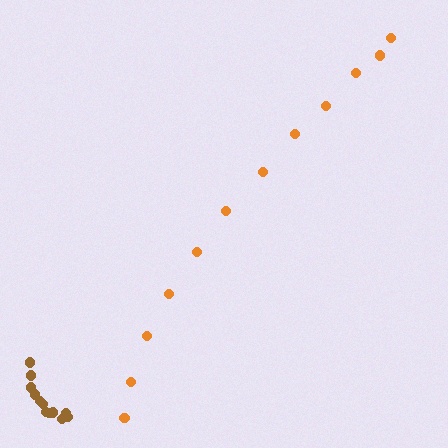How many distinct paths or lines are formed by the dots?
There are 2 distinct paths.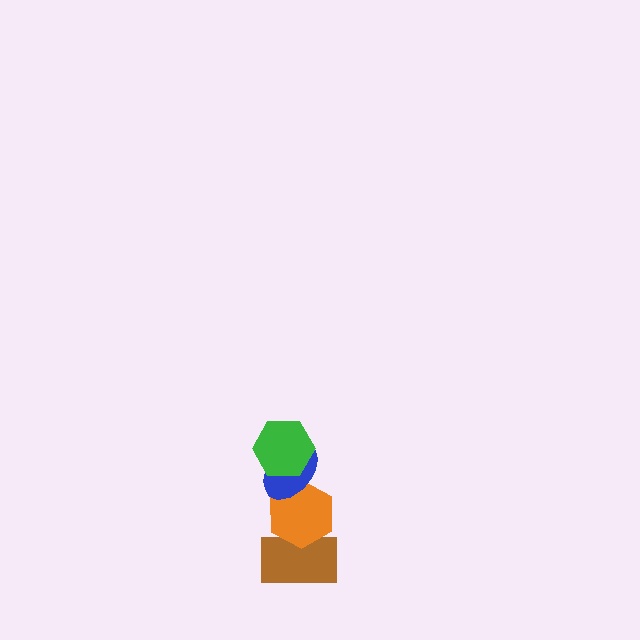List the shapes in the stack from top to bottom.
From top to bottom: the green hexagon, the blue ellipse, the orange hexagon, the brown rectangle.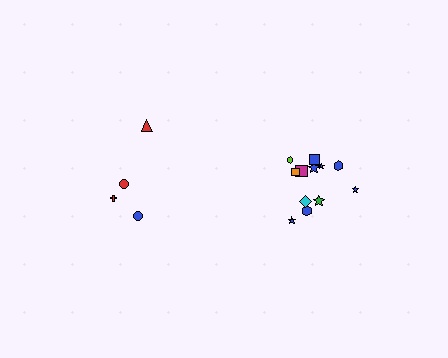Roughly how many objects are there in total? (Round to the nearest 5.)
Roughly 15 objects in total.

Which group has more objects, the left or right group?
The right group.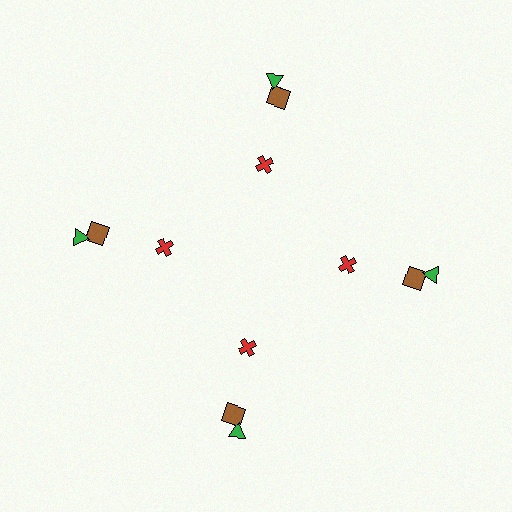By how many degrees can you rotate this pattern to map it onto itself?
The pattern maps onto itself every 90 degrees of rotation.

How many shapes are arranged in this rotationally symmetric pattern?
There are 12 shapes, arranged in 4 groups of 3.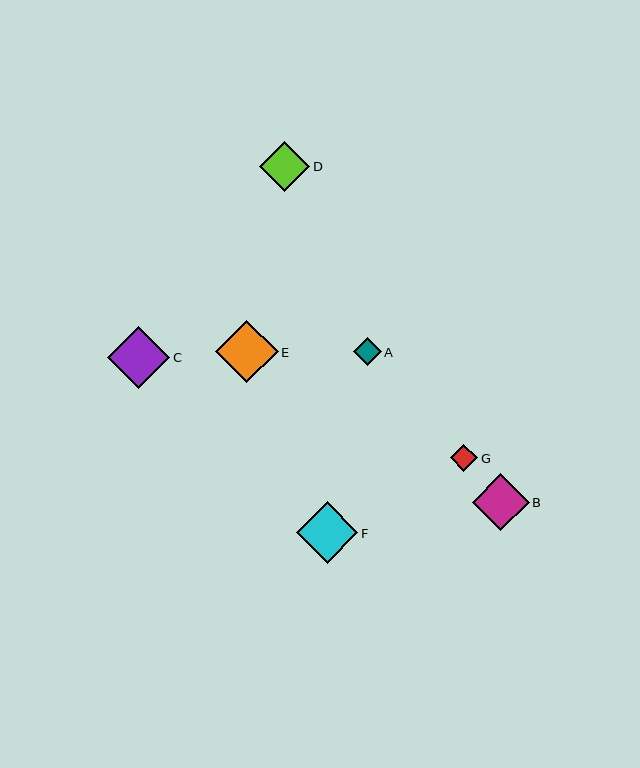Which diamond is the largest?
Diamond E is the largest with a size of approximately 63 pixels.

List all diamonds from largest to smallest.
From largest to smallest: E, C, F, B, D, A, G.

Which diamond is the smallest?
Diamond G is the smallest with a size of approximately 27 pixels.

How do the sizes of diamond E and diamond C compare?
Diamond E and diamond C are approximately the same size.